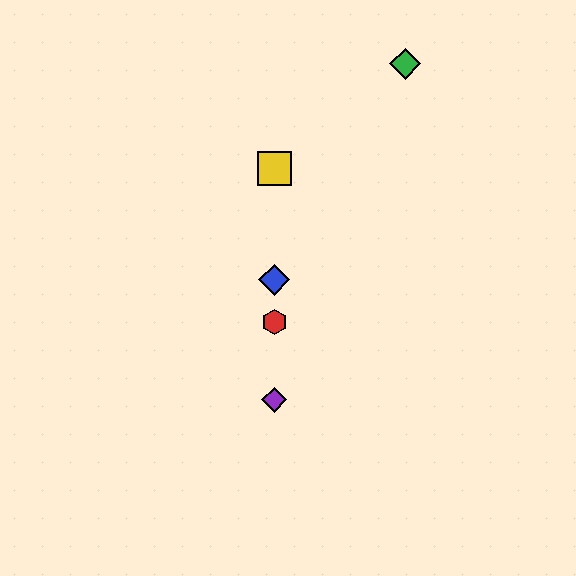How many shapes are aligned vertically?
4 shapes (the red hexagon, the blue diamond, the yellow square, the purple diamond) are aligned vertically.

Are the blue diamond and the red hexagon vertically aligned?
Yes, both are at x≈274.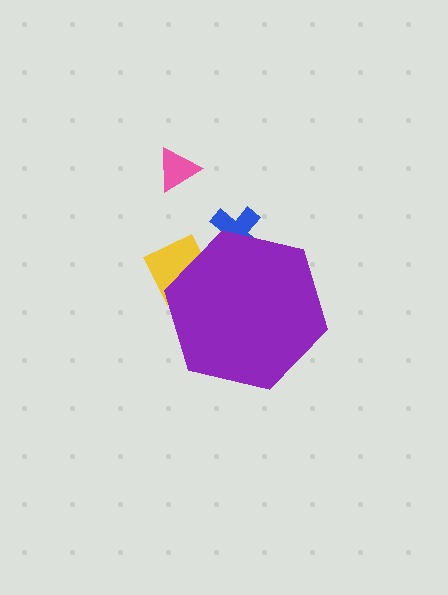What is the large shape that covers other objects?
A purple hexagon.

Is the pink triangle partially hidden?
No, the pink triangle is fully visible.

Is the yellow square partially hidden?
Yes, the yellow square is partially hidden behind the purple hexagon.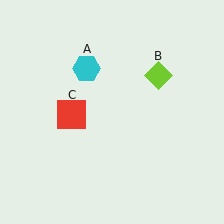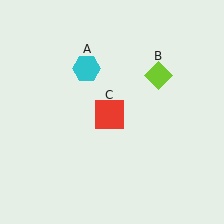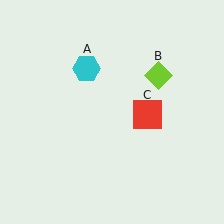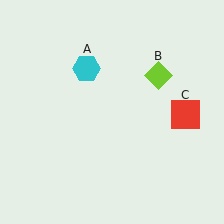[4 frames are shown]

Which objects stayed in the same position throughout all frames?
Cyan hexagon (object A) and lime diamond (object B) remained stationary.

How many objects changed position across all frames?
1 object changed position: red square (object C).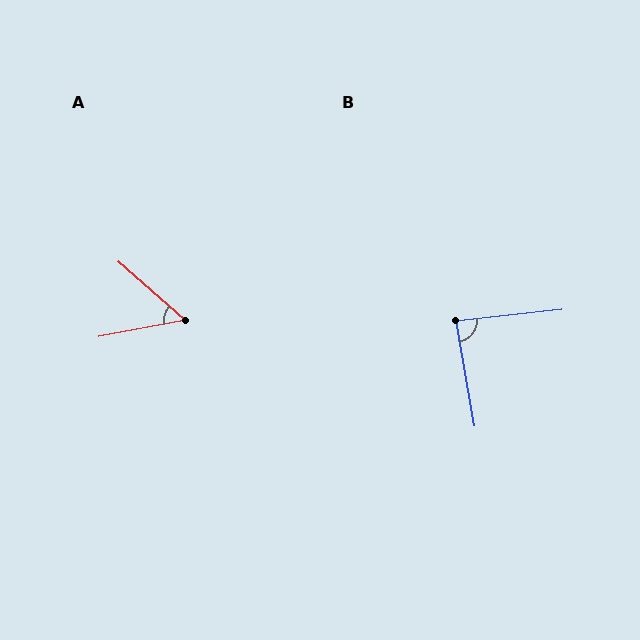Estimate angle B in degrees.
Approximately 87 degrees.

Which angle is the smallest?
A, at approximately 52 degrees.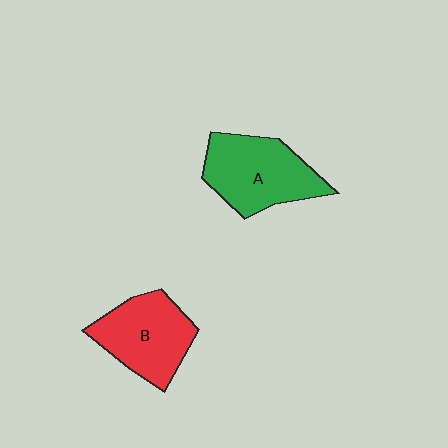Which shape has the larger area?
Shape A (green).